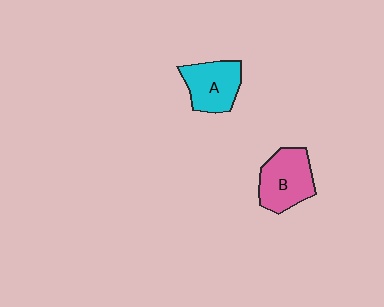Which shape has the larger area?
Shape B (pink).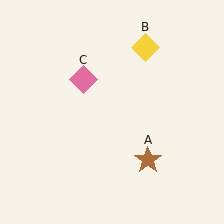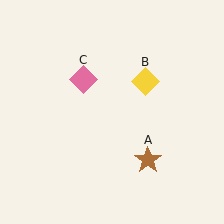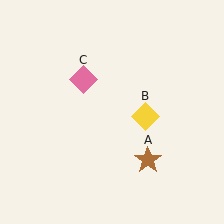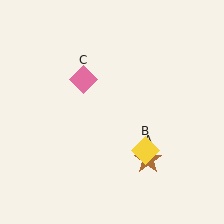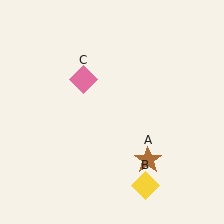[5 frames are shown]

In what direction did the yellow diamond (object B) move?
The yellow diamond (object B) moved down.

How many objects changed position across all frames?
1 object changed position: yellow diamond (object B).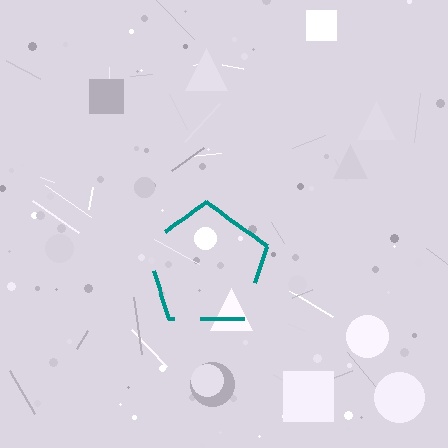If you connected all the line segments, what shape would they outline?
They would outline a pentagon.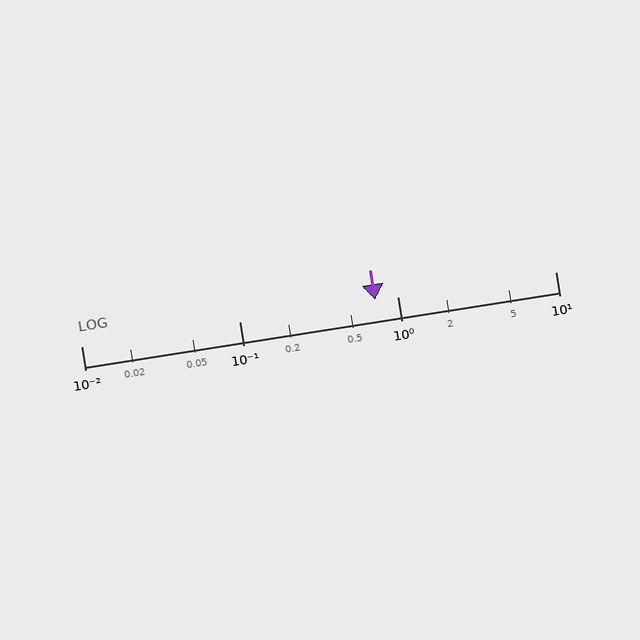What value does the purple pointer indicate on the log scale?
The pointer indicates approximately 0.72.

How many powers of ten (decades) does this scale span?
The scale spans 3 decades, from 0.01 to 10.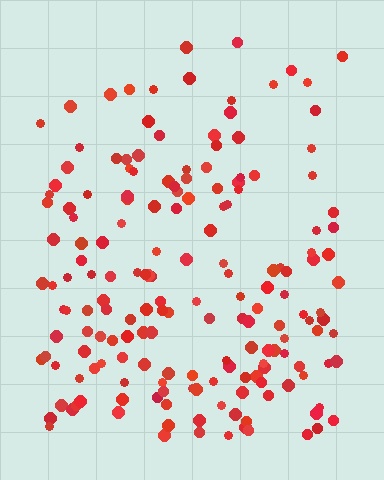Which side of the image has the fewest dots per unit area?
The top.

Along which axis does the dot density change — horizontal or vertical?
Vertical.